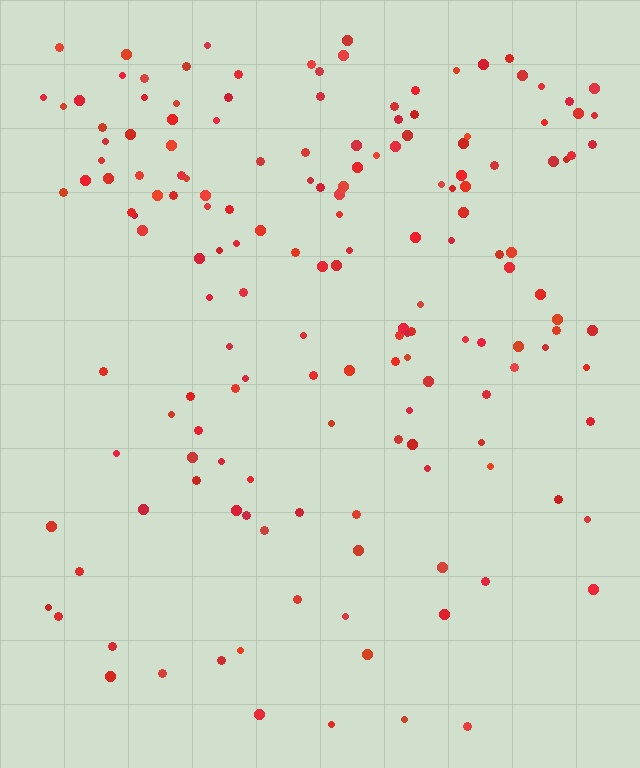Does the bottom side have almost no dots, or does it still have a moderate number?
Still a moderate number, just noticeably fewer than the top.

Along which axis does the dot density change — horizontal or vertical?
Vertical.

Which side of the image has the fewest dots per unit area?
The bottom.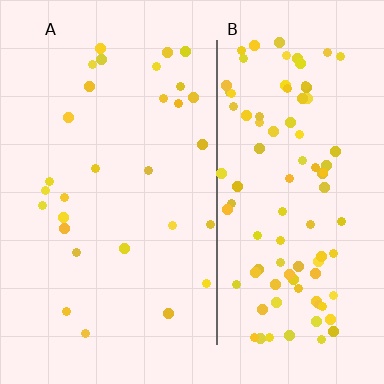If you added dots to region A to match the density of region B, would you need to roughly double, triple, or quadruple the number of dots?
Approximately triple.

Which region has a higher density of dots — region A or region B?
B (the right).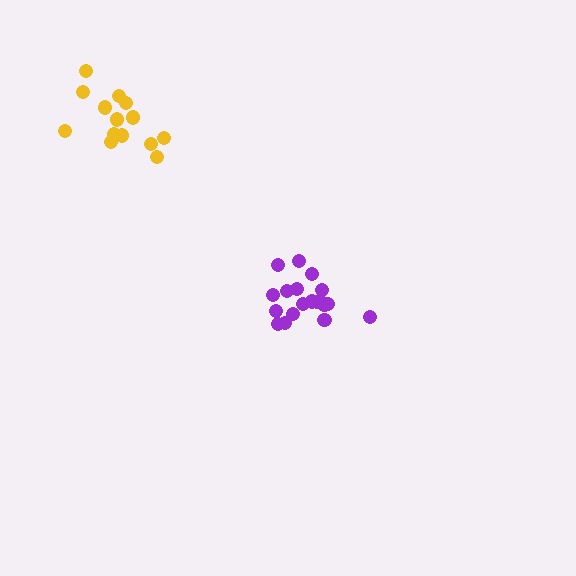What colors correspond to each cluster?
The clusters are colored: yellow, purple.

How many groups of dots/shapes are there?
There are 2 groups.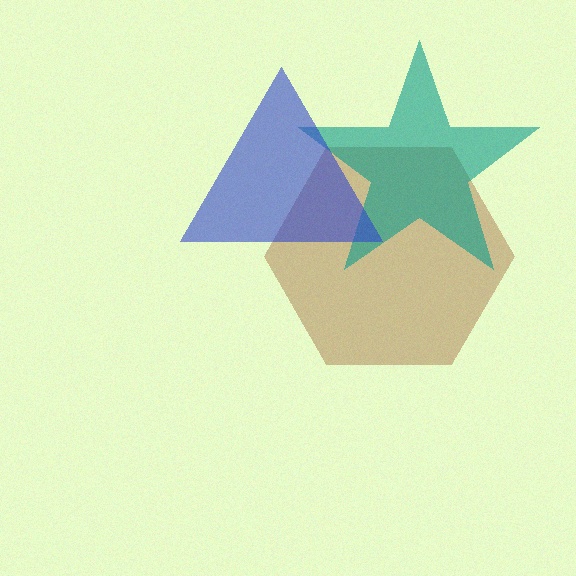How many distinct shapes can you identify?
There are 3 distinct shapes: a brown hexagon, a teal star, a blue triangle.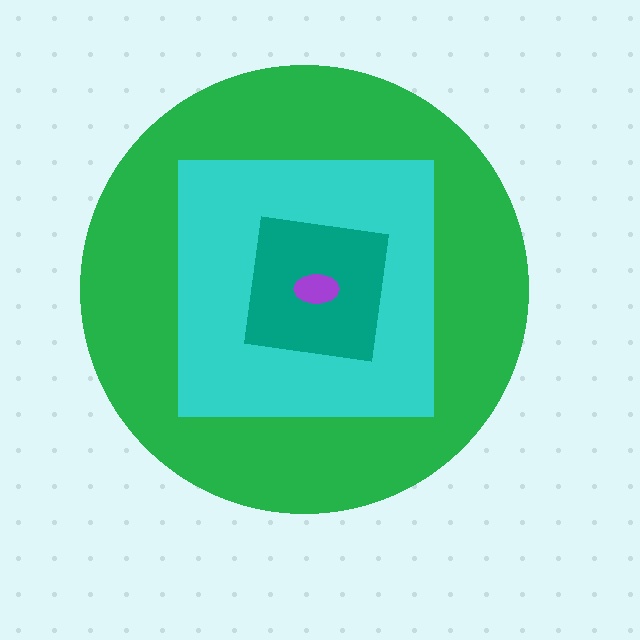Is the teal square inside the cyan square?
Yes.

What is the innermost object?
The purple ellipse.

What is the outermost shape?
The green circle.